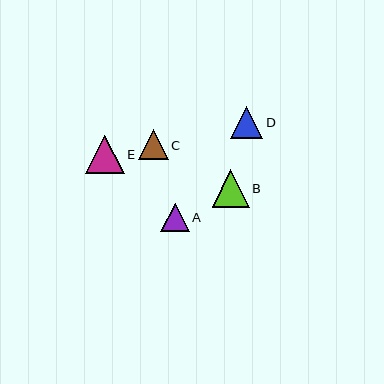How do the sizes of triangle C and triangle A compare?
Triangle C and triangle A are approximately the same size.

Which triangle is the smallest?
Triangle A is the smallest with a size of approximately 28 pixels.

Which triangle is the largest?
Triangle E is the largest with a size of approximately 38 pixels.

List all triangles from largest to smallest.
From largest to smallest: E, B, D, C, A.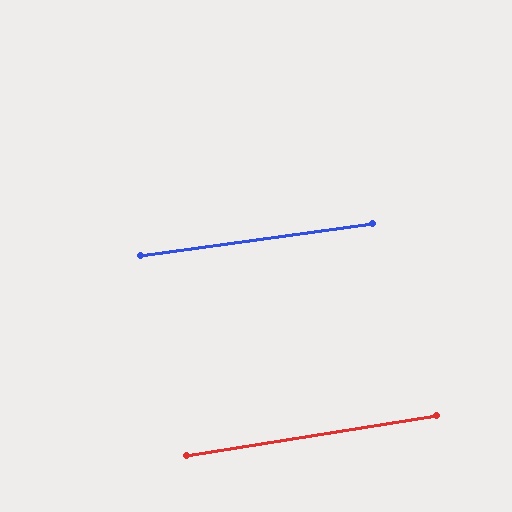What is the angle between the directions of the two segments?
Approximately 1 degree.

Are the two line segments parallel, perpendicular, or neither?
Parallel — their directions differ by only 1.0°.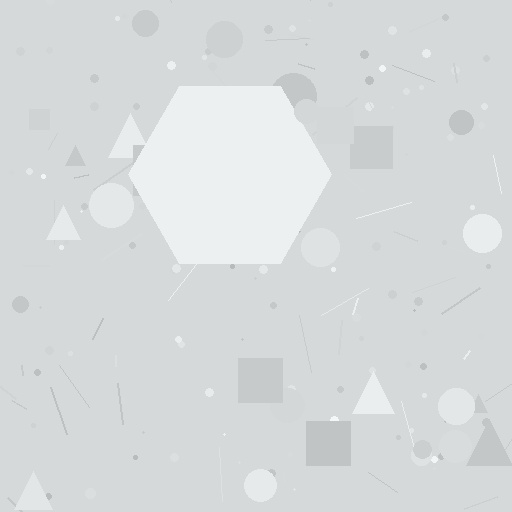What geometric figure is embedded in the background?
A hexagon is embedded in the background.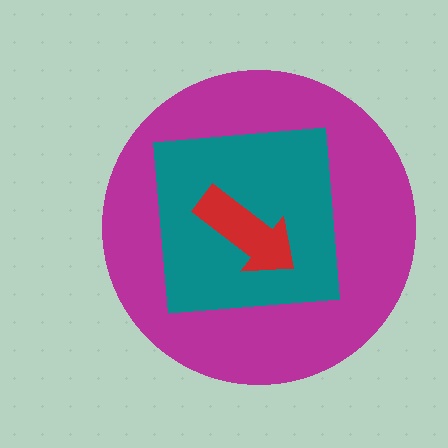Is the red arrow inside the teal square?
Yes.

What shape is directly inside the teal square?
The red arrow.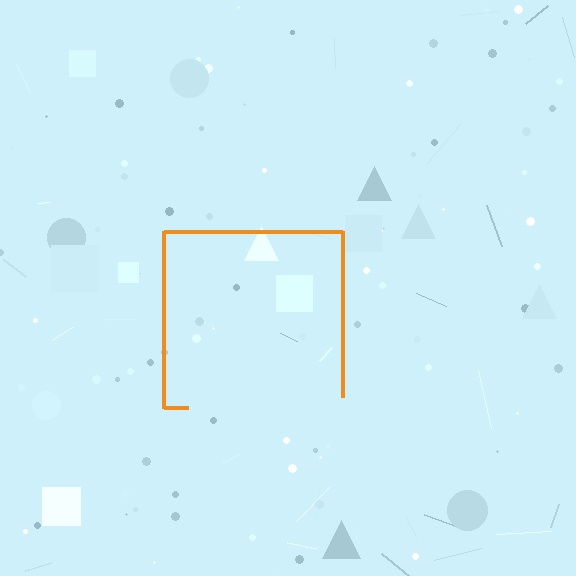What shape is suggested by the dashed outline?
The dashed outline suggests a square.